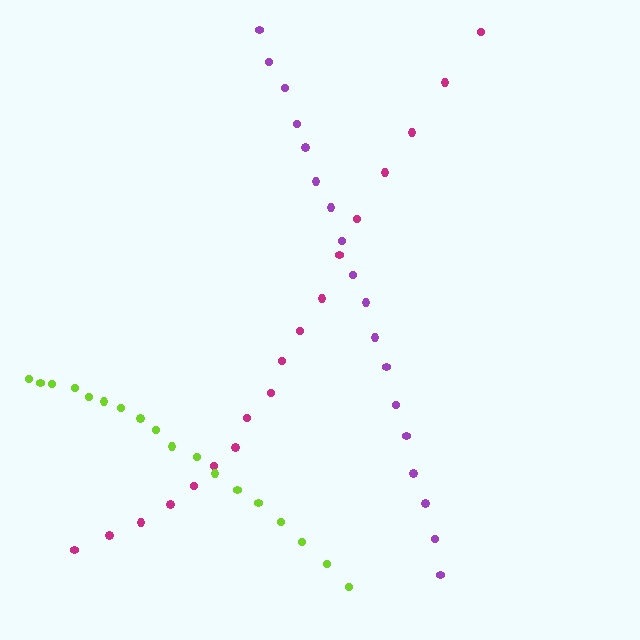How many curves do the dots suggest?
There are 3 distinct paths.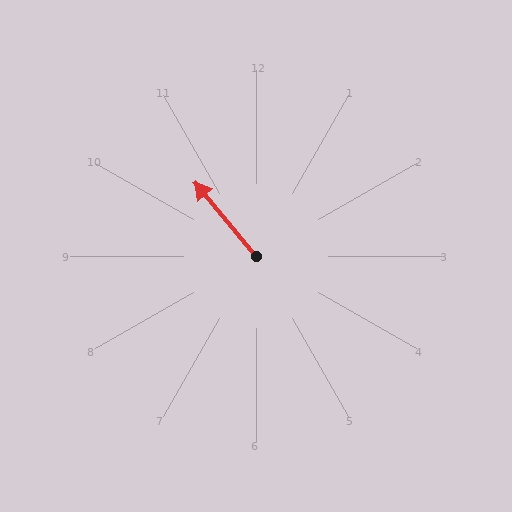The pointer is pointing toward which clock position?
Roughly 11 o'clock.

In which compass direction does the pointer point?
Northwest.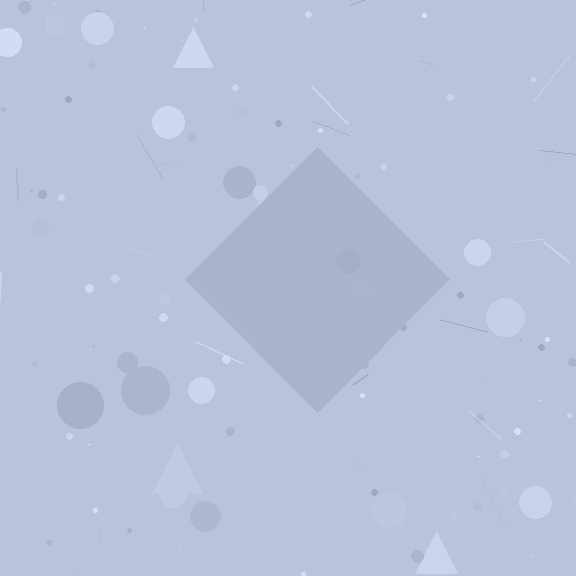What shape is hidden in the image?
A diamond is hidden in the image.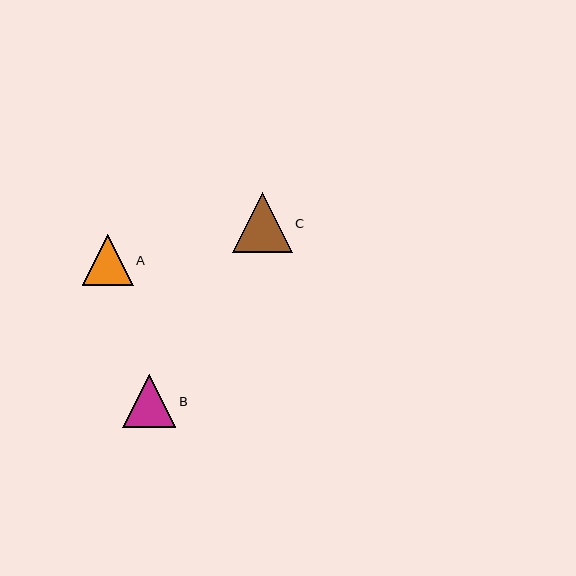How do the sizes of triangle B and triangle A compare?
Triangle B and triangle A are approximately the same size.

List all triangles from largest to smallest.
From largest to smallest: C, B, A.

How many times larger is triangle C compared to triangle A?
Triangle C is approximately 1.2 times the size of triangle A.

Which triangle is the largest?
Triangle C is the largest with a size of approximately 59 pixels.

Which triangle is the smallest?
Triangle A is the smallest with a size of approximately 51 pixels.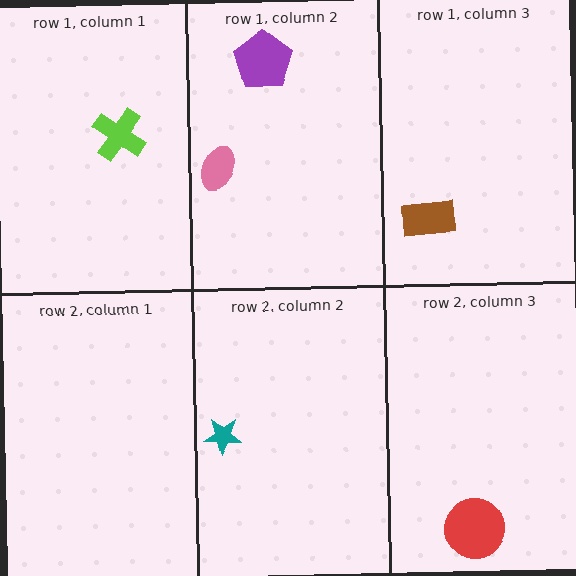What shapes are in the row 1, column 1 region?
The lime cross.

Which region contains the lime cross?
The row 1, column 1 region.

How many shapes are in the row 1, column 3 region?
1.